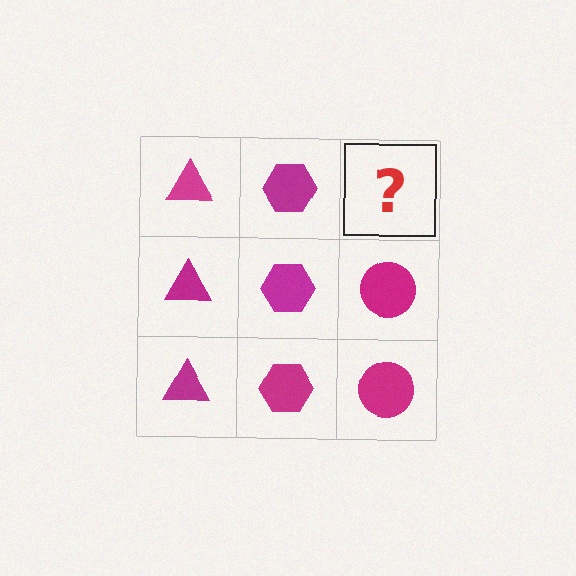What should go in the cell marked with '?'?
The missing cell should contain a magenta circle.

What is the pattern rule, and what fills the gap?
The rule is that each column has a consistent shape. The gap should be filled with a magenta circle.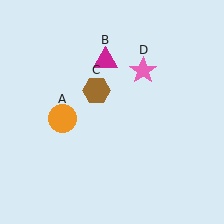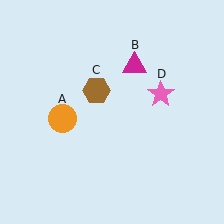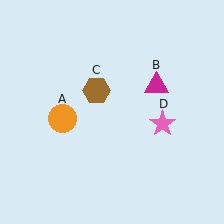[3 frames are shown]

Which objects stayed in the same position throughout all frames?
Orange circle (object A) and brown hexagon (object C) remained stationary.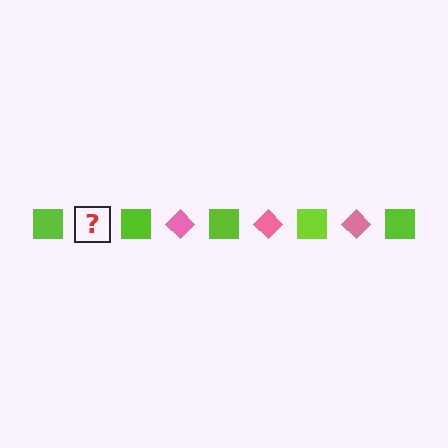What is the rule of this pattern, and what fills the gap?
The rule is that the pattern alternates between lime square and pink diamond. The gap should be filled with a pink diamond.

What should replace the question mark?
The question mark should be replaced with a pink diamond.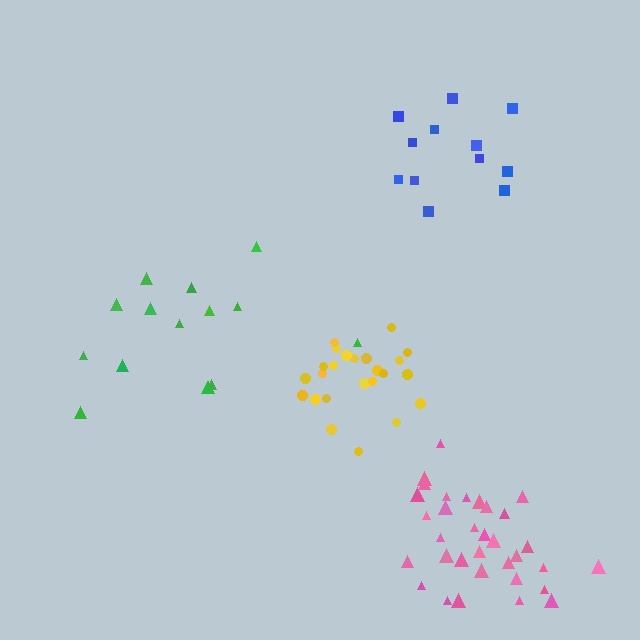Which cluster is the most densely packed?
Yellow.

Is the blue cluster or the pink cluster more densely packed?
Pink.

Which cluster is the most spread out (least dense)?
Green.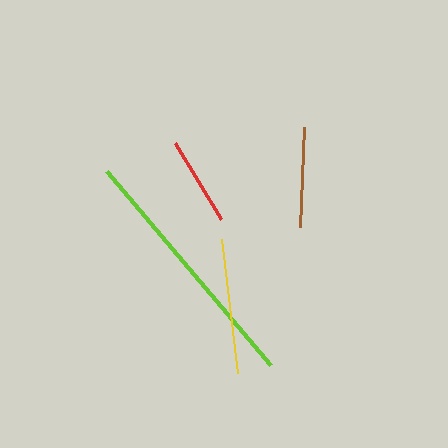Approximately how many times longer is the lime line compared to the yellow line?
The lime line is approximately 1.9 times the length of the yellow line.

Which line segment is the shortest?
The red line is the shortest at approximately 89 pixels.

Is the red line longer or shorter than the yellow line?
The yellow line is longer than the red line.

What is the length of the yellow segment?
The yellow segment is approximately 135 pixels long.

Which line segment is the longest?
The lime line is the longest at approximately 253 pixels.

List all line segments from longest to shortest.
From longest to shortest: lime, yellow, brown, red.